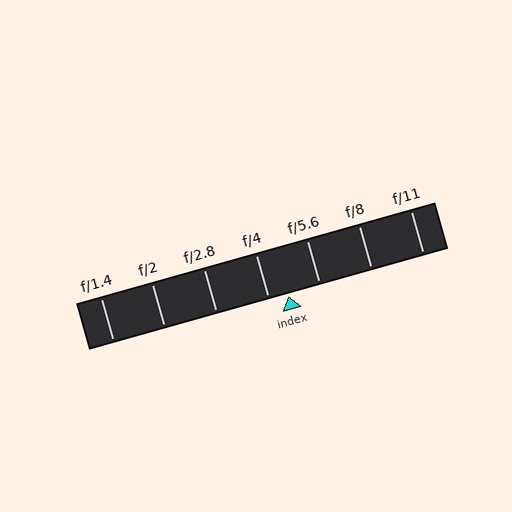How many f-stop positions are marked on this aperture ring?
There are 7 f-stop positions marked.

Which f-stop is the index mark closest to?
The index mark is closest to f/4.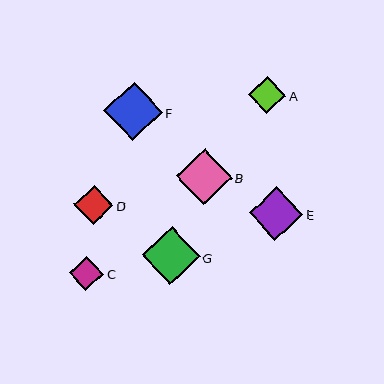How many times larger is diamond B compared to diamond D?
Diamond B is approximately 1.4 times the size of diamond D.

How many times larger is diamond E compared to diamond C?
Diamond E is approximately 1.6 times the size of diamond C.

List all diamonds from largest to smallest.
From largest to smallest: F, G, B, E, D, A, C.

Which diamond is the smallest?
Diamond C is the smallest with a size of approximately 34 pixels.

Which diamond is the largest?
Diamond F is the largest with a size of approximately 58 pixels.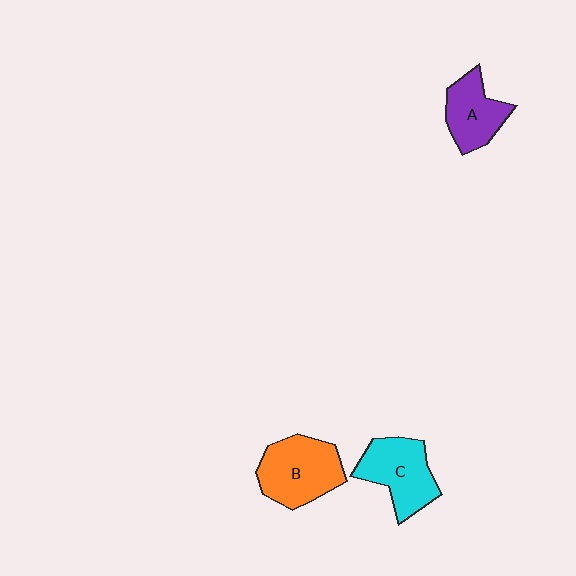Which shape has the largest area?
Shape B (orange).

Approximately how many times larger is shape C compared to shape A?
Approximately 1.3 times.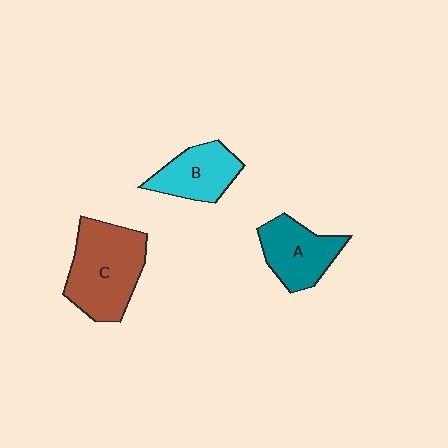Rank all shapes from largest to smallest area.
From largest to smallest: C (brown), A (teal), B (cyan).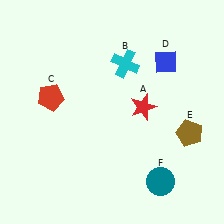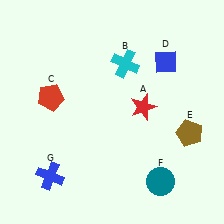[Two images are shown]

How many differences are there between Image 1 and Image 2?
There is 1 difference between the two images.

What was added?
A blue cross (G) was added in Image 2.